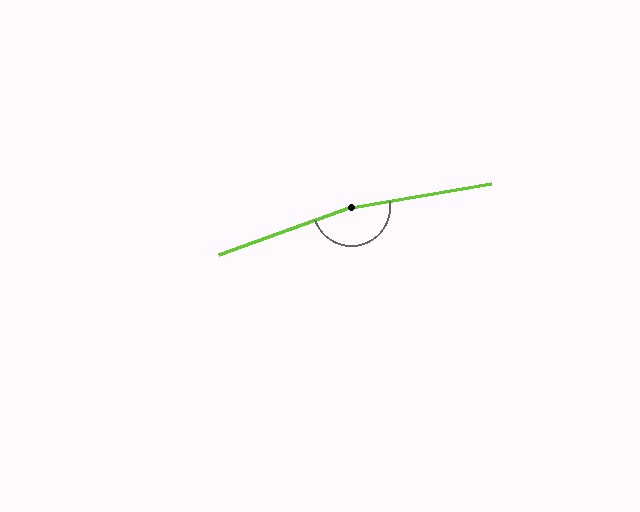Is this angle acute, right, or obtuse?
It is obtuse.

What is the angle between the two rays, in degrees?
Approximately 170 degrees.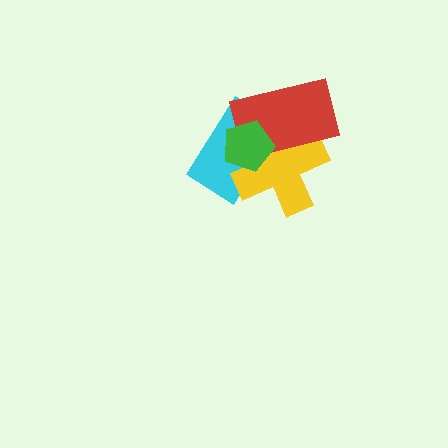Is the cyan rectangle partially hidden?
Yes, it is partially covered by another shape.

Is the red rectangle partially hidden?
Yes, it is partially covered by another shape.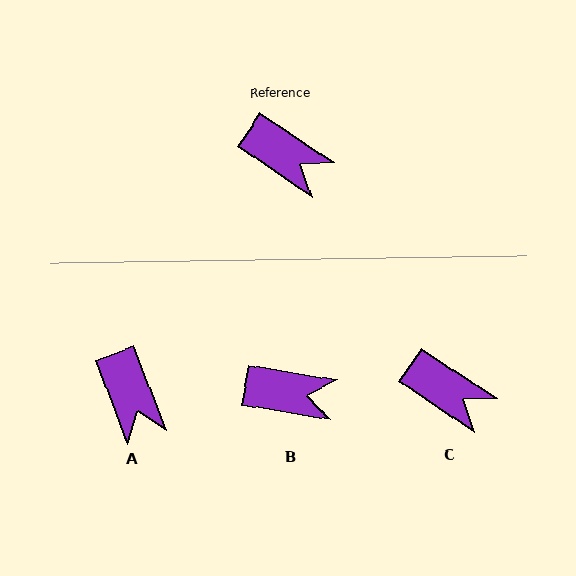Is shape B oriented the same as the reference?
No, it is off by about 24 degrees.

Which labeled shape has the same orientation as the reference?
C.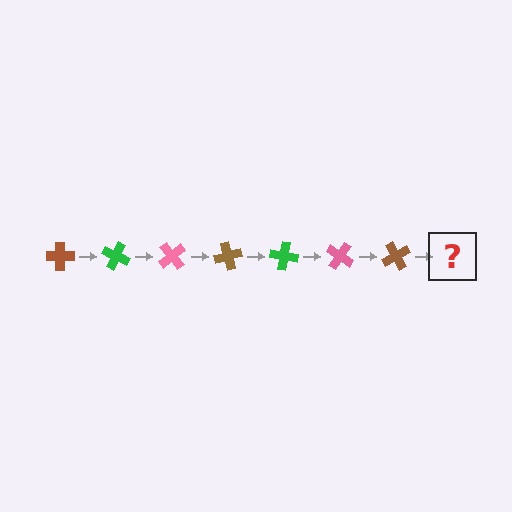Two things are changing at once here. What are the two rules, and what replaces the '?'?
The two rules are that it rotates 25 degrees each step and the color cycles through brown, green, and pink. The '?' should be a green cross, rotated 175 degrees from the start.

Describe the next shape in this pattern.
It should be a green cross, rotated 175 degrees from the start.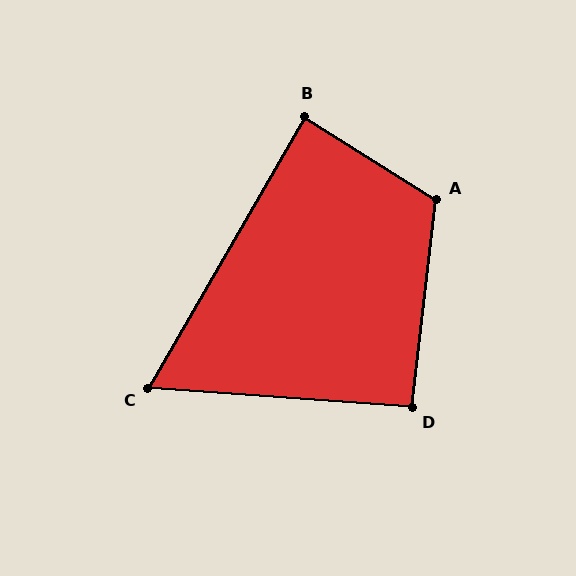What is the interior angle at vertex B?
Approximately 88 degrees (approximately right).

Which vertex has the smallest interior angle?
C, at approximately 64 degrees.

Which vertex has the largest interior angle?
A, at approximately 116 degrees.